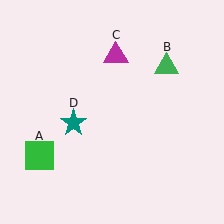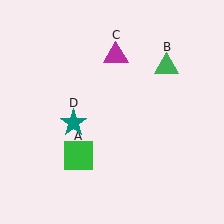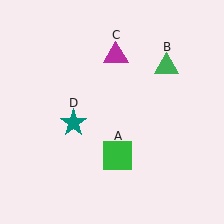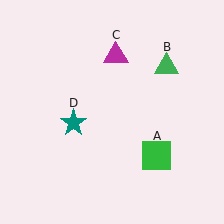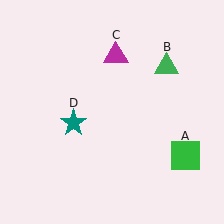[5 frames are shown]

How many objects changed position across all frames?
1 object changed position: green square (object A).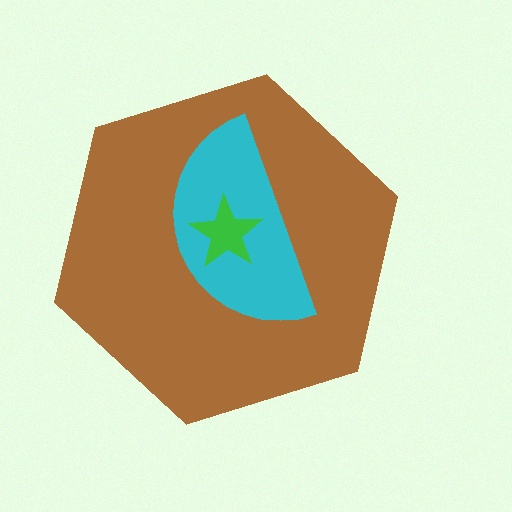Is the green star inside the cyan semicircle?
Yes.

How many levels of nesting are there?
3.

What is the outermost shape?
The brown hexagon.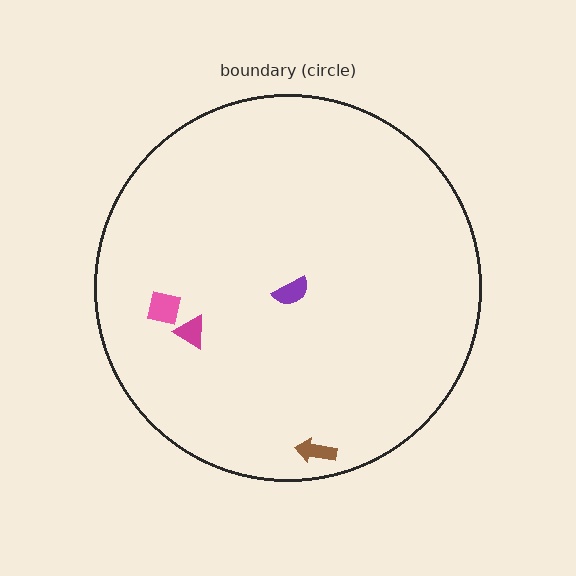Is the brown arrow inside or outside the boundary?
Inside.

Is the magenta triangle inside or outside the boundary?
Inside.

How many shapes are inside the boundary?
4 inside, 0 outside.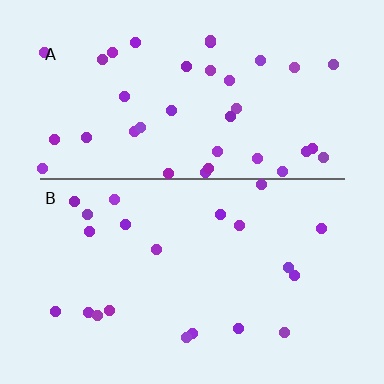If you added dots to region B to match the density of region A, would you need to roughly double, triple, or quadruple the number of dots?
Approximately double.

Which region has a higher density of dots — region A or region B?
A (the top).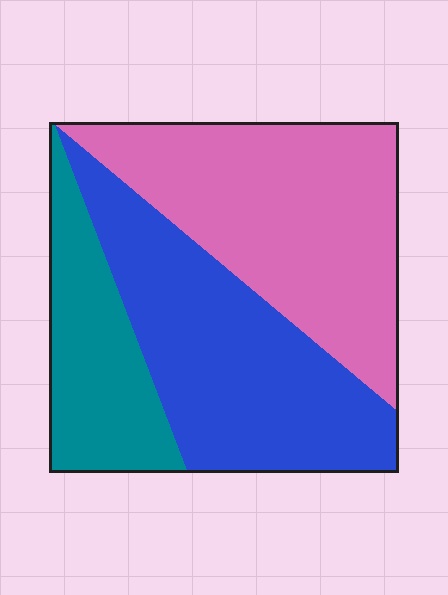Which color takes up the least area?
Teal, at roughly 20%.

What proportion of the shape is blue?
Blue covers about 40% of the shape.